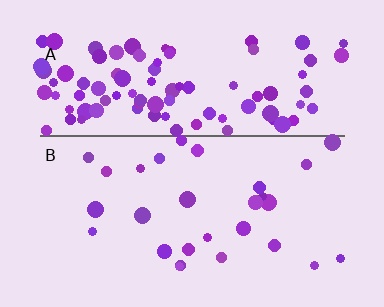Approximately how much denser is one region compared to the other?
Approximately 3.7× — region A over region B.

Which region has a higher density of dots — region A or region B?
A (the top).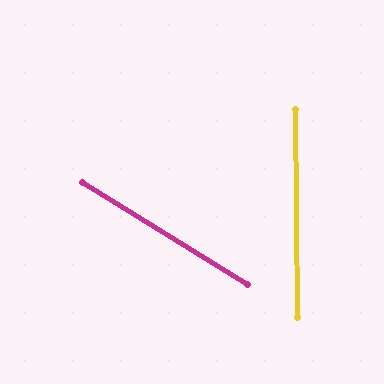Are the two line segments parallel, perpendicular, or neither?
Neither parallel nor perpendicular — they differ by about 58°.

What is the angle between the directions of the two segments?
Approximately 58 degrees.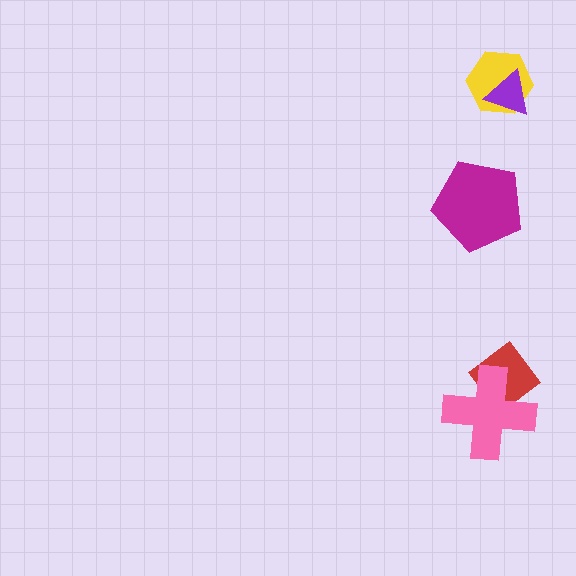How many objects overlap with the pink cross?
1 object overlaps with the pink cross.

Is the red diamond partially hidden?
Yes, it is partially covered by another shape.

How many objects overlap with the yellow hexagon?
1 object overlaps with the yellow hexagon.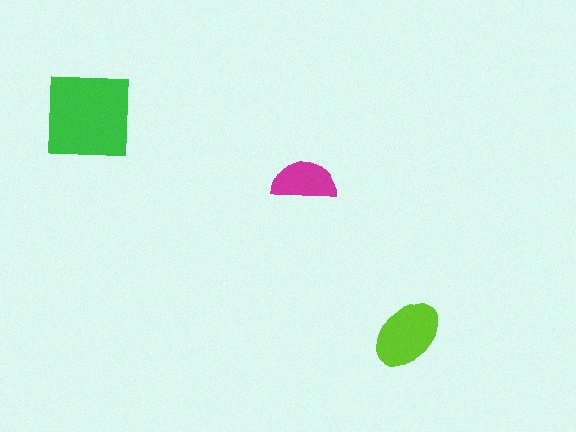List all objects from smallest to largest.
The magenta semicircle, the lime ellipse, the green square.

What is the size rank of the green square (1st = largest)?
1st.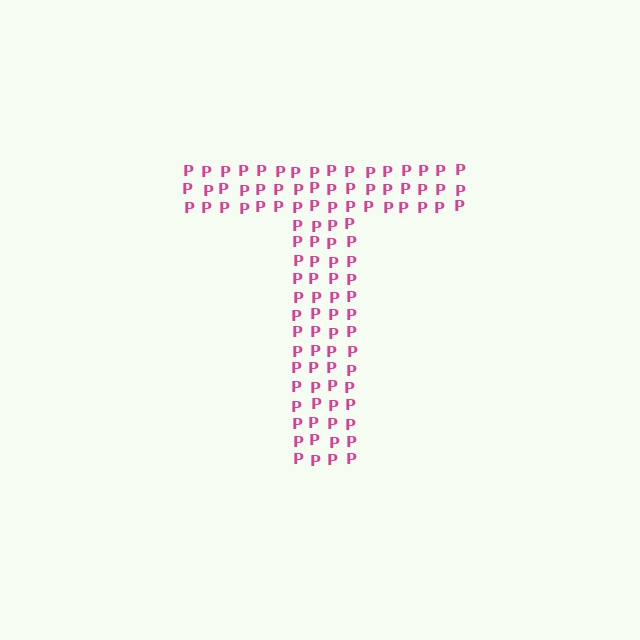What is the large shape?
The large shape is the letter T.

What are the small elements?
The small elements are letter P's.